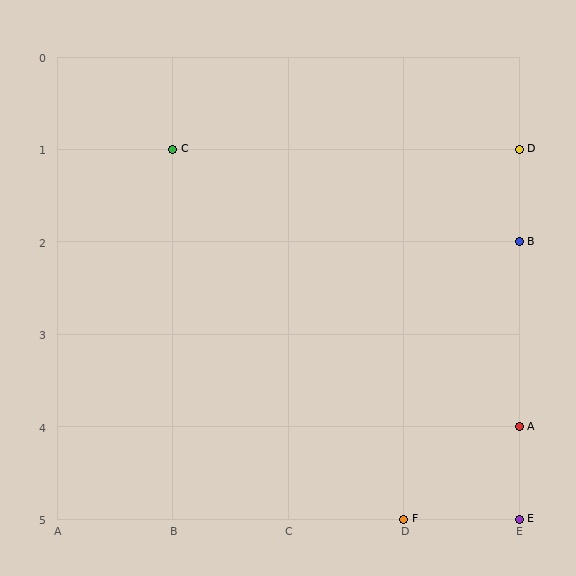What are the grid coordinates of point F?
Point F is at grid coordinates (D, 5).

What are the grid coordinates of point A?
Point A is at grid coordinates (E, 4).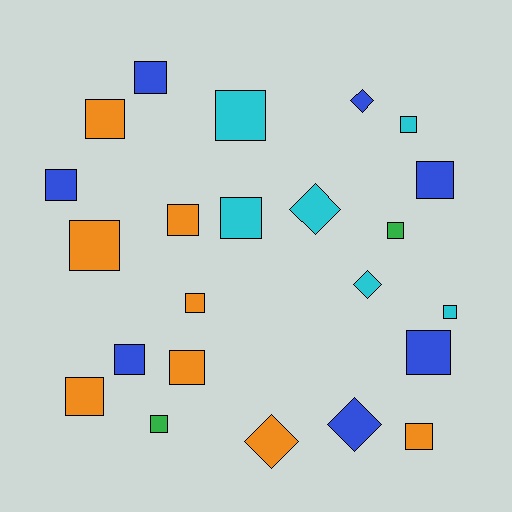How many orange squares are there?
There are 7 orange squares.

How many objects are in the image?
There are 23 objects.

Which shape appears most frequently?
Square, with 18 objects.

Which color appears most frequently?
Orange, with 8 objects.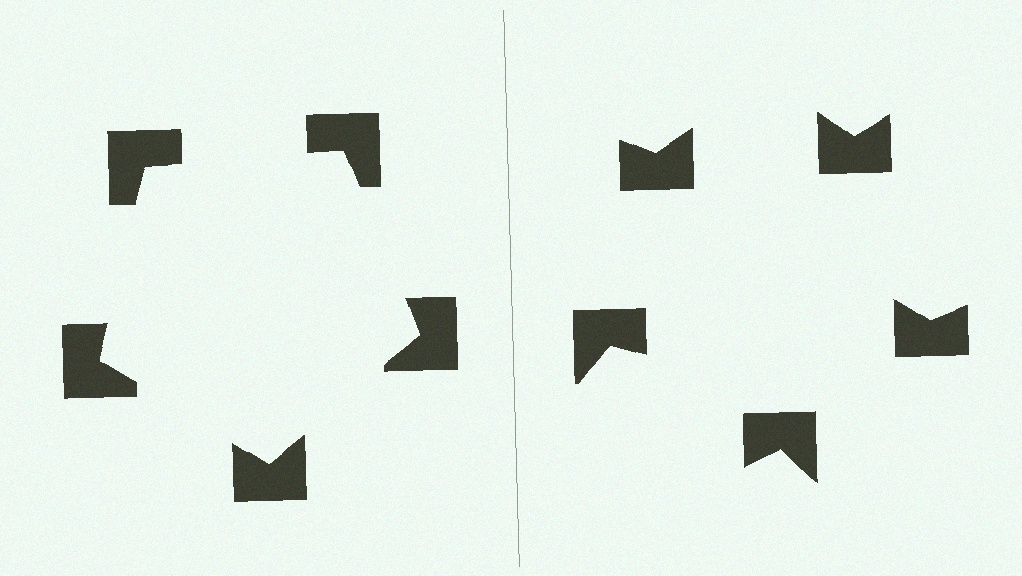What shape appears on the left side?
An illusory pentagon.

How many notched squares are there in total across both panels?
10 — 5 on each side.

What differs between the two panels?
The notched squares are positioned identically on both sides; only the wedge orientations differ. On the left they align to a pentagon; on the right they are misaligned.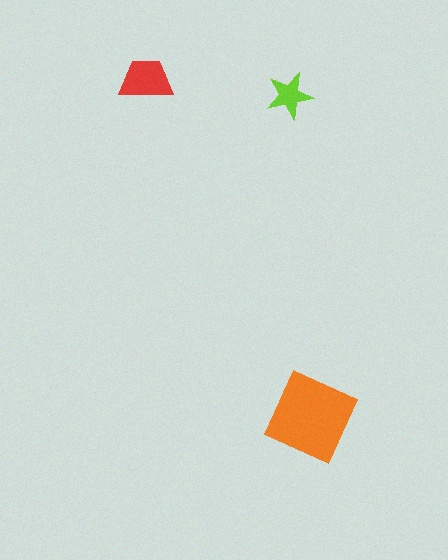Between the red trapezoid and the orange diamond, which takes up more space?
The orange diamond.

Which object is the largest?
The orange diamond.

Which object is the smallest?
The lime star.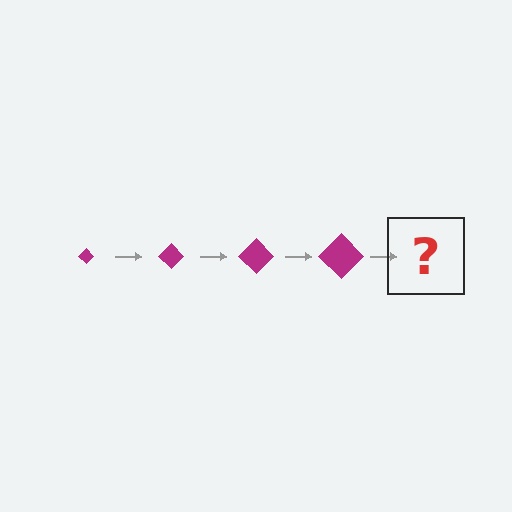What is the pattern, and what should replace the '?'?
The pattern is that the diamond gets progressively larger each step. The '?' should be a magenta diamond, larger than the previous one.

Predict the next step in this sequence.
The next step is a magenta diamond, larger than the previous one.